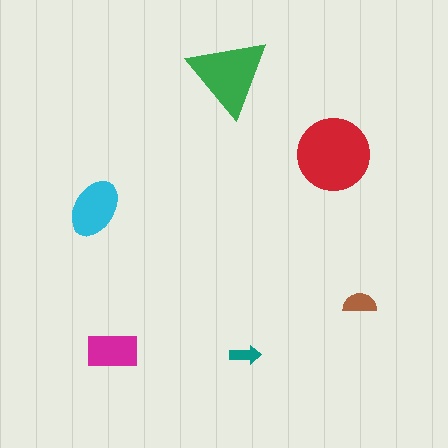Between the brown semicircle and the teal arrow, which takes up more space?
The brown semicircle.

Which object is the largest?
The red circle.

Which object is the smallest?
The teal arrow.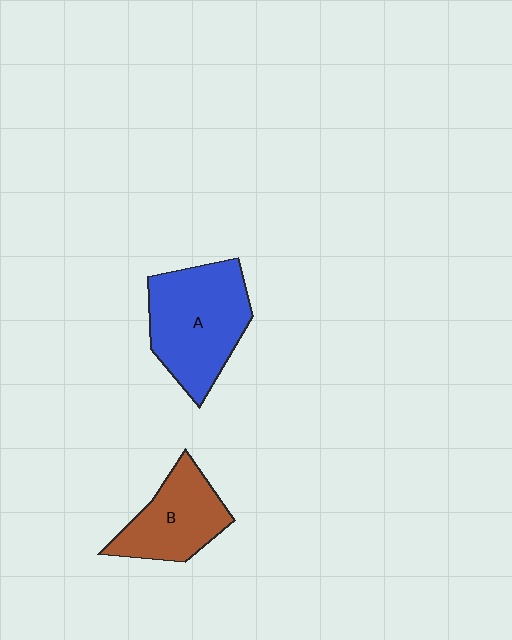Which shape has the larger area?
Shape A (blue).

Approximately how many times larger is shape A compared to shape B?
Approximately 1.4 times.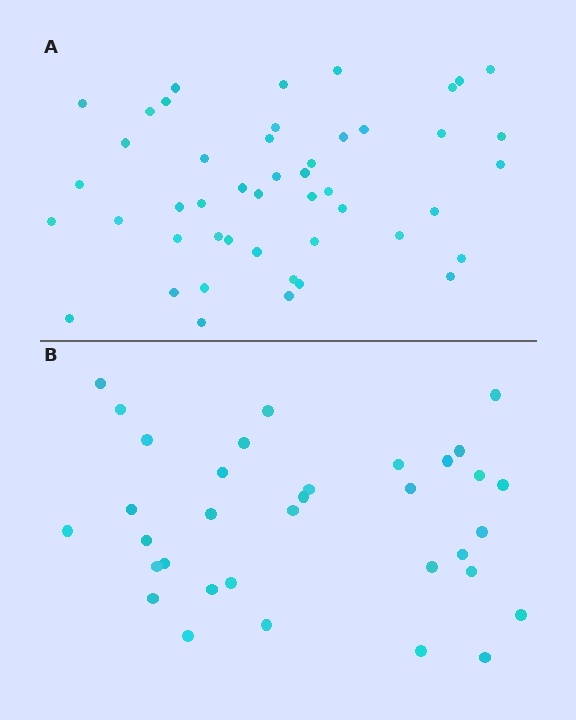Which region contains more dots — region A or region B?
Region A (the top region) has more dots.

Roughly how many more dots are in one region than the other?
Region A has approximately 15 more dots than region B.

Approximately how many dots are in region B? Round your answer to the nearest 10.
About 30 dots. (The exact count is 34, which rounds to 30.)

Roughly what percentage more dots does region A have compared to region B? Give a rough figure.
About 40% more.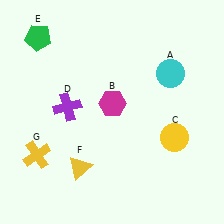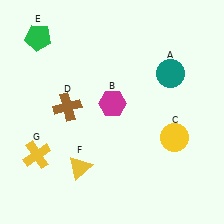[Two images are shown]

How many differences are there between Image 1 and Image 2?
There are 2 differences between the two images.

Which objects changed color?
A changed from cyan to teal. D changed from purple to brown.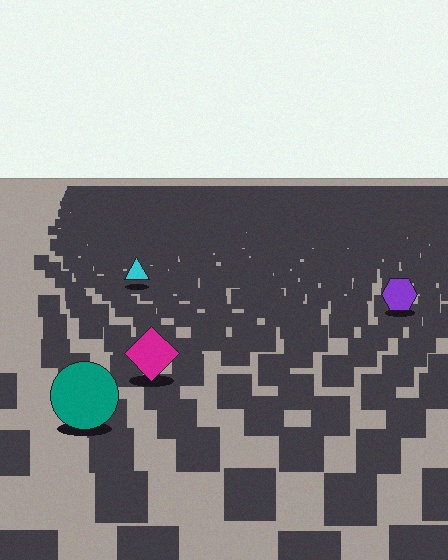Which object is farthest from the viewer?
The cyan triangle is farthest from the viewer. It appears smaller and the ground texture around it is denser.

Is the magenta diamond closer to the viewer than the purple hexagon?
Yes. The magenta diamond is closer — you can tell from the texture gradient: the ground texture is coarser near it.